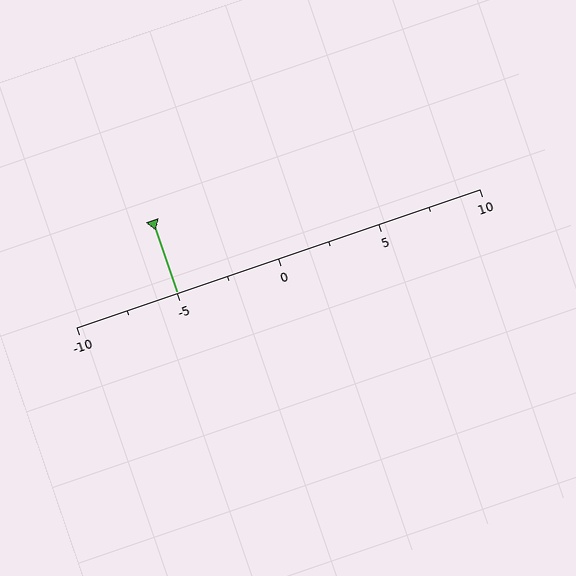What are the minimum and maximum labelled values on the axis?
The axis runs from -10 to 10.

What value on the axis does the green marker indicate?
The marker indicates approximately -5.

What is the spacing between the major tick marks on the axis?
The major ticks are spaced 5 apart.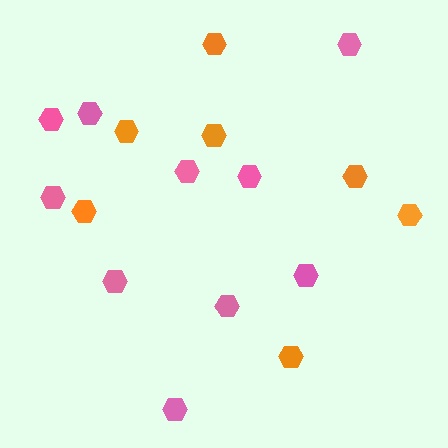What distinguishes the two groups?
There are 2 groups: one group of pink hexagons (10) and one group of orange hexagons (7).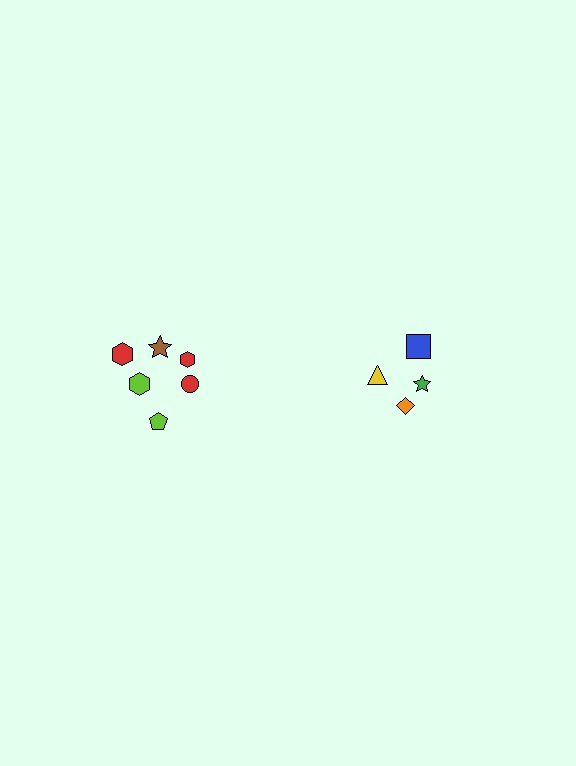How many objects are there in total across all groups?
There are 10 objects.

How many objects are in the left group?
There are 6 objects.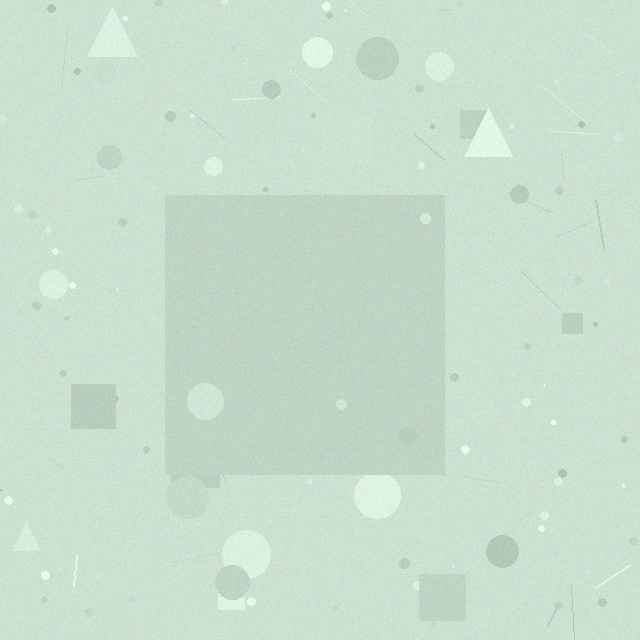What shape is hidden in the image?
A square is hidden in the image.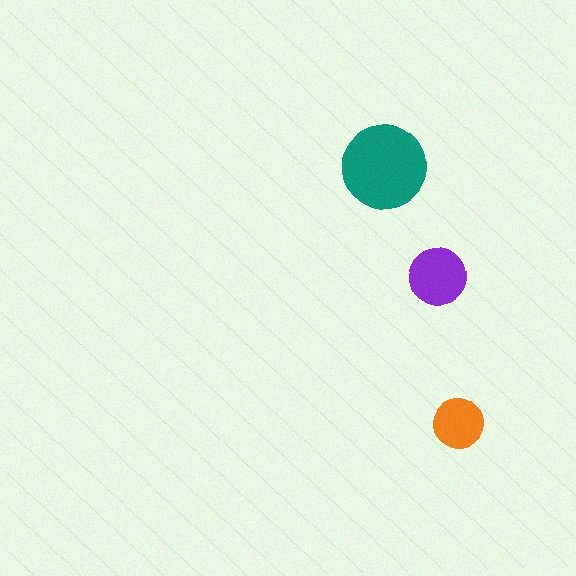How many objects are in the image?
There are 3 objects in the image.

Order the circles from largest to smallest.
the teal one, the purple one, the orange one.